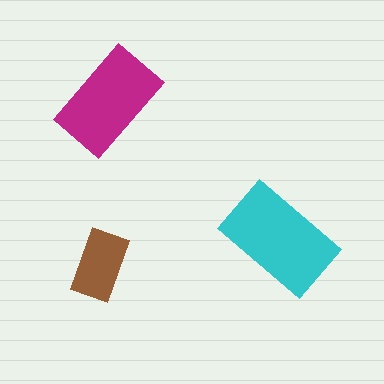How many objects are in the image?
There are 3 objects in the image.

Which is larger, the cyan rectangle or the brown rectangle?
The cyan one.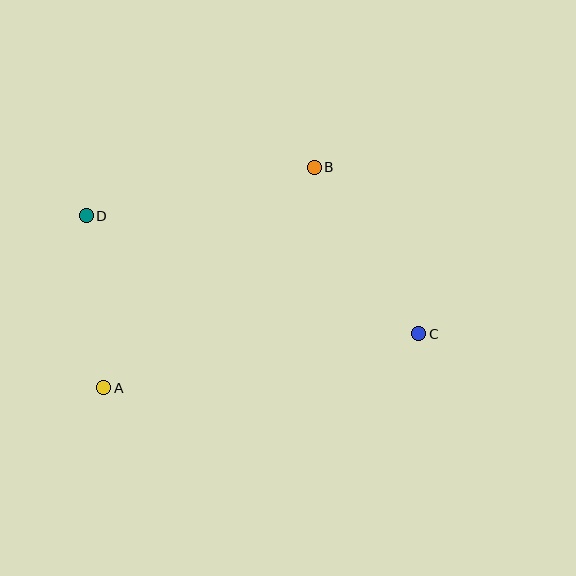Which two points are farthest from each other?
Points C and D are farthest from each other.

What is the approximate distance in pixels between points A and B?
The distance between A and B is approximately 304 pixels.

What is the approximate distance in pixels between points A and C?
The distance between A and C is approximately 319 pixels.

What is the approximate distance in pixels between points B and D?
The distance between B and D is approximately 233 pixels.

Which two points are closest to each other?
Points A and D are closest to each other.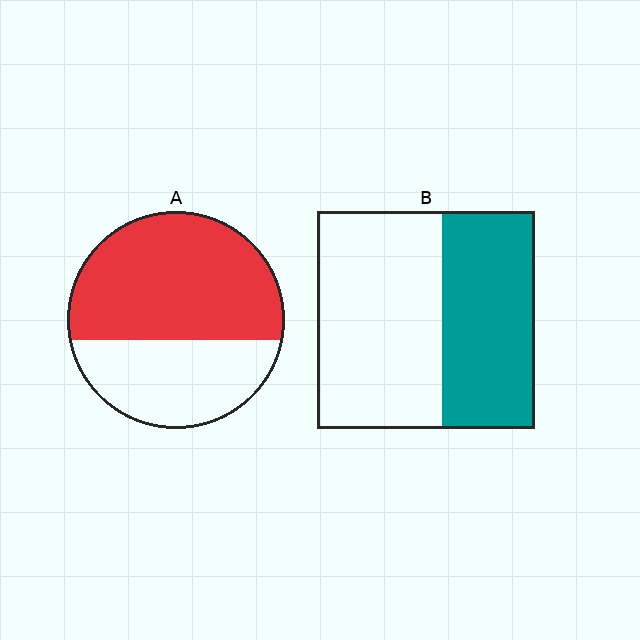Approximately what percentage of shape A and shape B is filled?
A is approximately 60% and B is approximately 45%.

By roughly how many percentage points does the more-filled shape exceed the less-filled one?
By roughly 20 percentage points (A over B).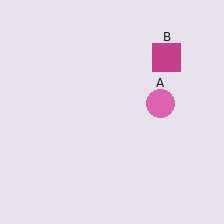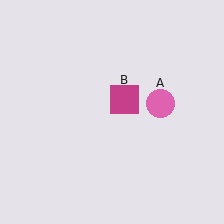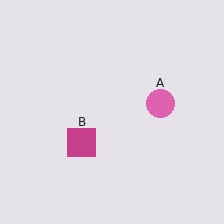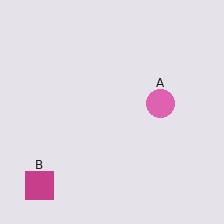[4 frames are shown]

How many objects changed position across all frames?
1 object changed position: magenta square (object B).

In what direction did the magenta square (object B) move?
The magenta square (object B) moved down and to the left.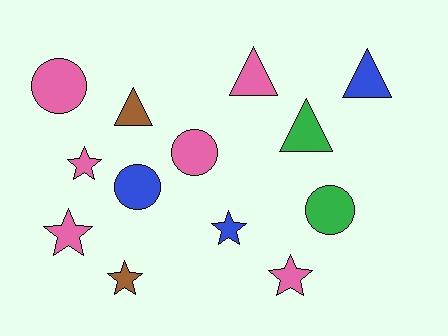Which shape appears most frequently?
Star, with 5 objects.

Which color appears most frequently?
Pink, with 6 objects.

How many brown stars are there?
There is 1 brown star.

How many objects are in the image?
There are 13 objects.